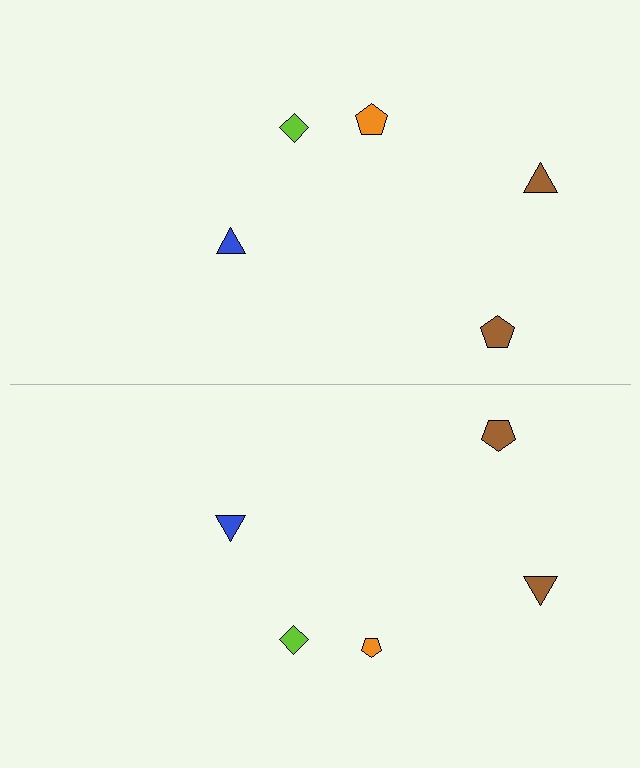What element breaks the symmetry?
The orange pentagon on the bottom side has a different size than its mirror counterpart.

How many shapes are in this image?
There are 10 shapes in this image.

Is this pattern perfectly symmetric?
No, the pattern is not perfectly symmetric. The orange pentagon on the bottom side has a different size than its mirror counterpart.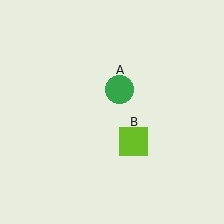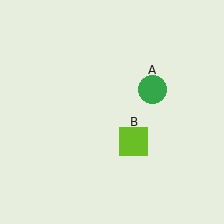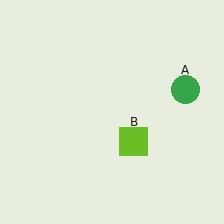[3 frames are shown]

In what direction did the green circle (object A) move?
The green circle (object A) moved right.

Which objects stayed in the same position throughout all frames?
Lime square (object B) remained stationary.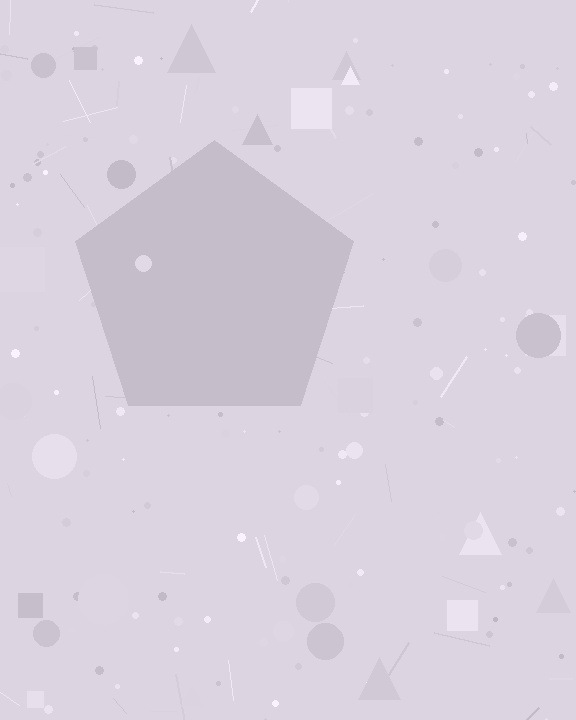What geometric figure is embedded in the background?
A pentagon is embedded in the background.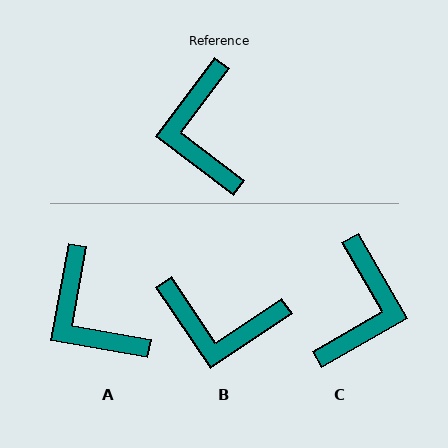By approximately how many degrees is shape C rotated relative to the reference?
Approximately 157 degrees counter-clockwise.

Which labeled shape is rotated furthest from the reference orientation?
C, about 157 degrees away.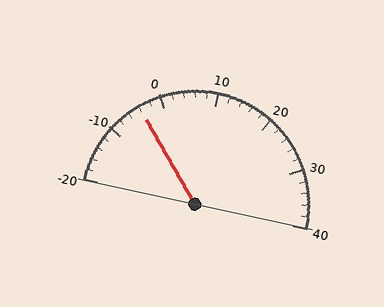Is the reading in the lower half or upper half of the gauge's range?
The reading is in the lower half of the range (-20 to 40).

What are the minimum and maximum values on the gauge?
The gauge ranges from -20 to 40.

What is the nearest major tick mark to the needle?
The nearest major tick mark is 0.